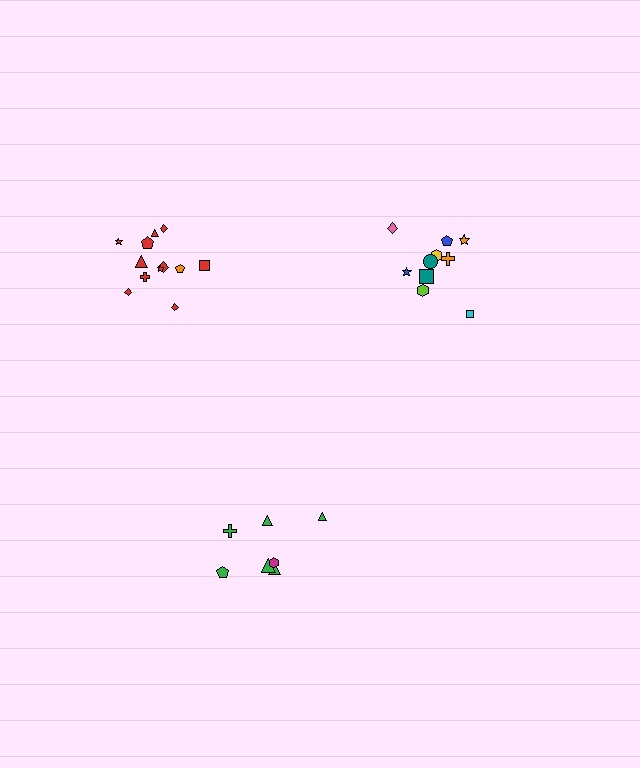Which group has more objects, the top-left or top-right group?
The top-left group.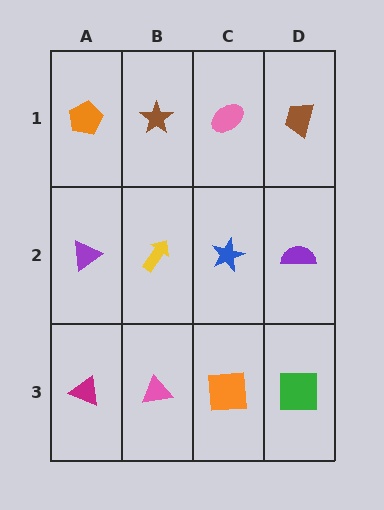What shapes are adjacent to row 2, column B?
A brown star (row 1, column B), a pink triangle (row 3, column B), a purple triangle (row 2, column A), a blue star (row 2, column C).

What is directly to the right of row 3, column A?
A pink triangle.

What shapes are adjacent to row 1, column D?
A purple semicircle (row 2, column D), a pink ellipse (row 1, column C).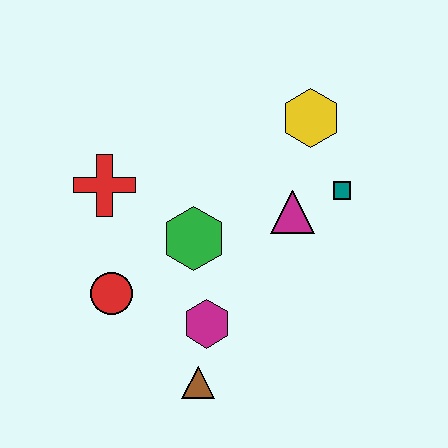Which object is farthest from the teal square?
The red circle is farthest from the teal square.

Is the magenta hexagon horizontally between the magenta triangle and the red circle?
Yes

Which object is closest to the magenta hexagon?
The brown triangle is closest to the magenta hexagon.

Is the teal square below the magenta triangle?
No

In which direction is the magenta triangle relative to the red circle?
The magenta triangle is to the right of the red circle.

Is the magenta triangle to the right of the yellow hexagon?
No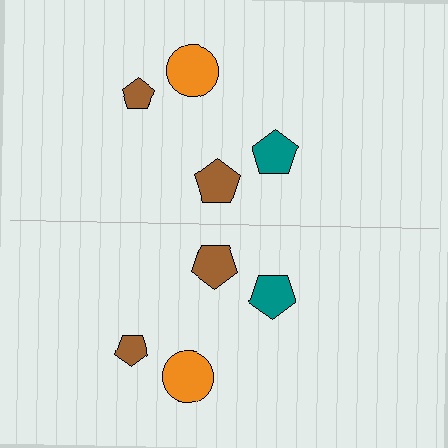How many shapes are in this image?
There are 8 shapes in this image.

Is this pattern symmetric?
Yes, this pattern has bilateral (reflection) symmetry.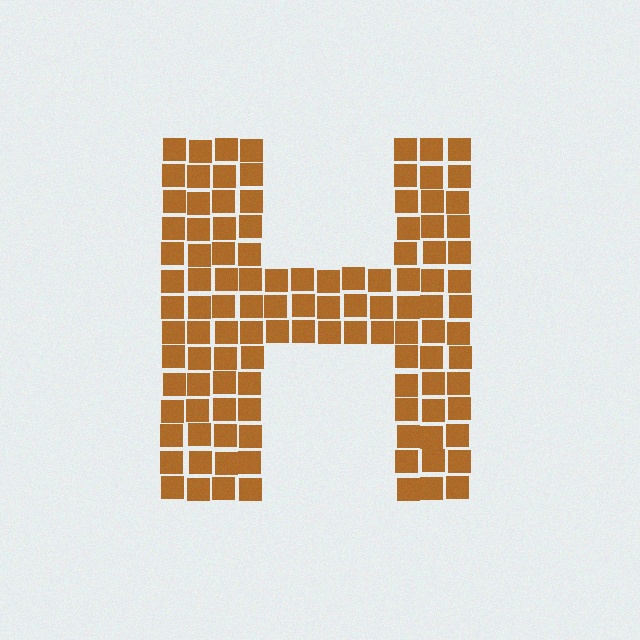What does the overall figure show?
The overall figure shows the letter H.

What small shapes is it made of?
It is made of small squares.